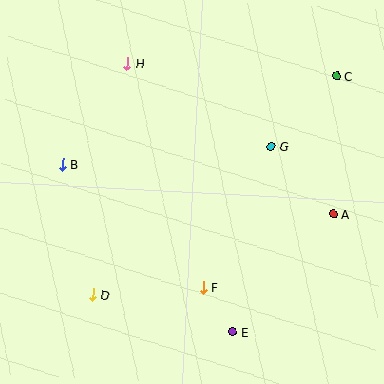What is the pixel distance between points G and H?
The distance between G and H is 166 pixels.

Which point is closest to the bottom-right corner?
Point E is closest to the bottom-right corner.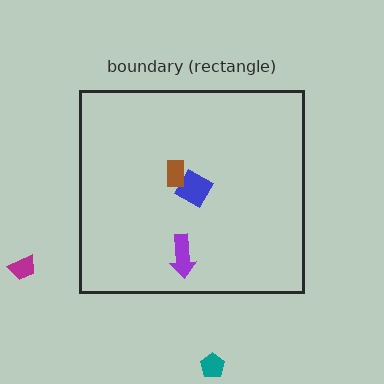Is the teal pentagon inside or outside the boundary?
Outside.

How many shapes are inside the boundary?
3 inside, 2 outside.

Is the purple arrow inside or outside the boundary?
Inside.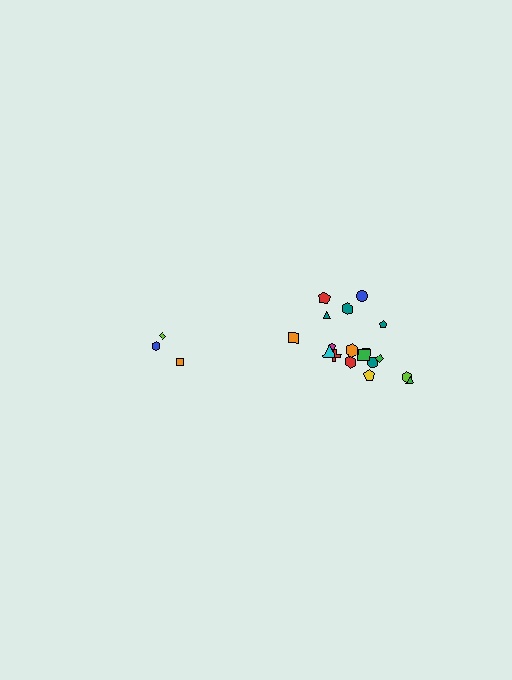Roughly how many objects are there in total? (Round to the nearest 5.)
Roughly 20 objects in total.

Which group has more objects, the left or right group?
The right group.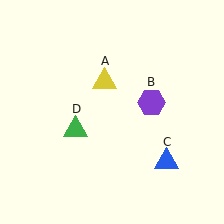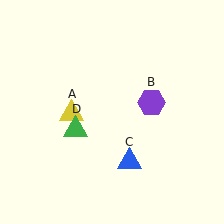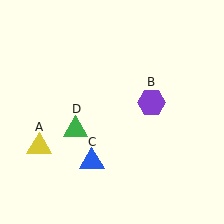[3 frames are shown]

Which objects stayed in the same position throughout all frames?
Purple hexagon (object B) and green triangle (object D) remained stationary.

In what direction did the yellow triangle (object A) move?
The yellow triangle (object A) moved down and to the left.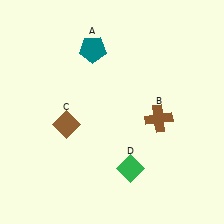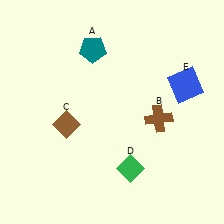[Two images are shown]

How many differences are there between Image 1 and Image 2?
There is 1 difference between the two images.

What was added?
A blue square (E) was added in Image 2.